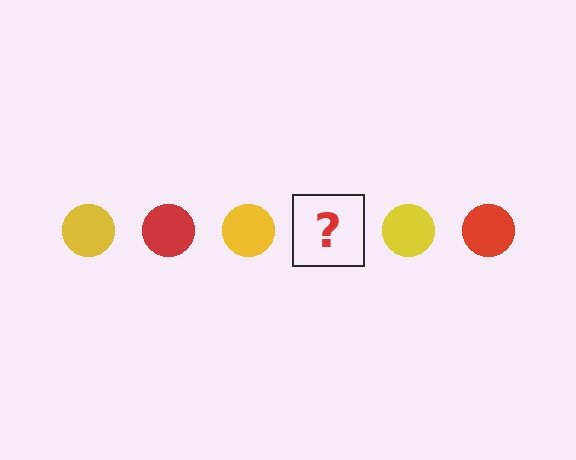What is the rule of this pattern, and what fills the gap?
The rule is that the pattern cycles through yellow, red circles. The gap should be filled with a red circle.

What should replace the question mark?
The question mark should be replaced with a red circle.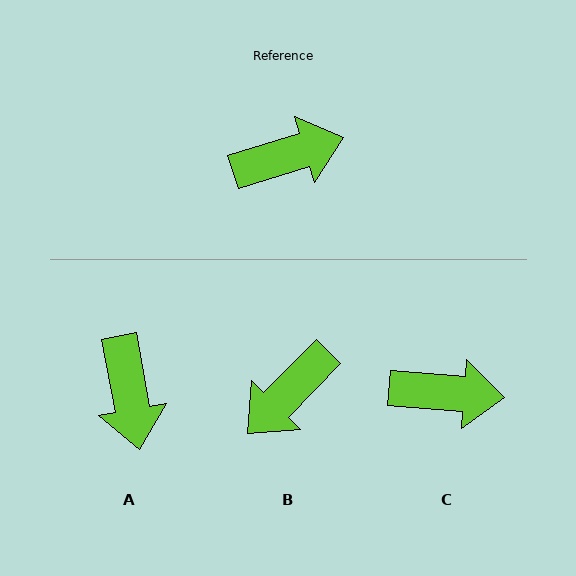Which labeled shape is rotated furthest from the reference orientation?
B, about 152 degrees away.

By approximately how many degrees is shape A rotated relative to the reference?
Approximately 97 degrees clockwise.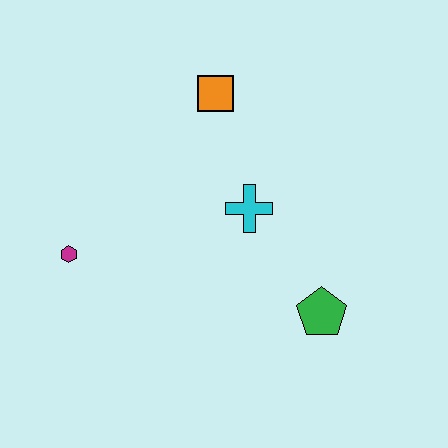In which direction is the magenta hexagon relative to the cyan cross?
The magenta hexagon is to the left of the cyan cross.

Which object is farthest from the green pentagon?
The magenta hexagon is farthest from the green pentagon.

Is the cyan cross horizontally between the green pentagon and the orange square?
Yes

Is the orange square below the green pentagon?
No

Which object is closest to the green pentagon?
The cyan cross is closest to the green pentagon.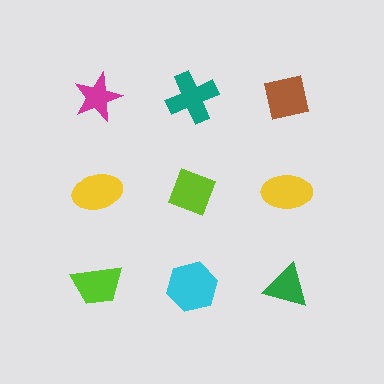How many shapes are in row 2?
3 shapes.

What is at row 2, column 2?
A lime diamond.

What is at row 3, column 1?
A lime trapezoid.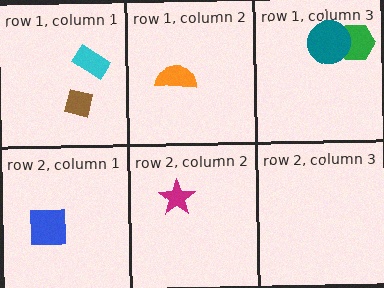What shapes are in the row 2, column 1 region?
The blue square.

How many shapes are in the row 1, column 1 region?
2.